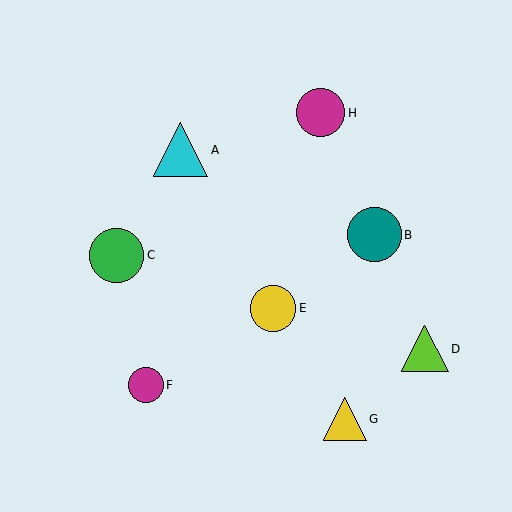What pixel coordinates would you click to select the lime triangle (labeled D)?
Click at (425, 349) to select the lime triangle D.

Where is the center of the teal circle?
The center of the teal circle is at (374, 235).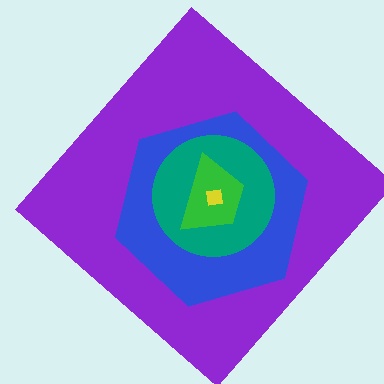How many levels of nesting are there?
5.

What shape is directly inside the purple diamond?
The blue hexagon.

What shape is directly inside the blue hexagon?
The teal circle.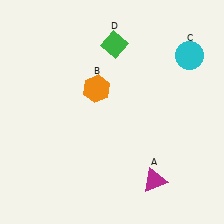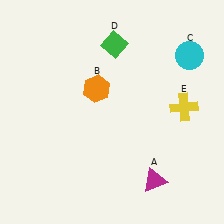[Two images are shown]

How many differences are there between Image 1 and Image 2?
There is 1 difference between the two images.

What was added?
A yellow cross (E) was added in Image 2.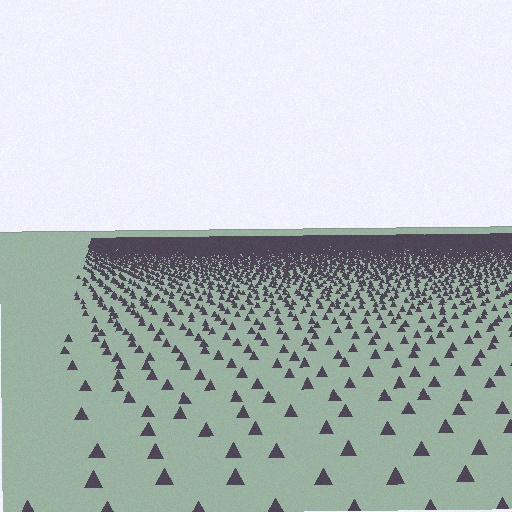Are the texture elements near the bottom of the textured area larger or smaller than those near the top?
Larger. Near the bottom, elements are closer to the viewer and appear at a bigger on-screen size.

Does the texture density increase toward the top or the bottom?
Density increases toward the top.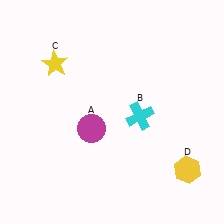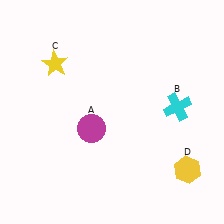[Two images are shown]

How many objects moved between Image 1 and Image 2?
1 object moved between the two images.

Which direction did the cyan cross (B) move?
The cyan cross (B) moved right.